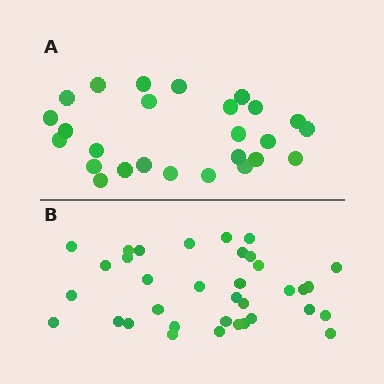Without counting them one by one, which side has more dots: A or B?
Region B (the bottom region) has more dots.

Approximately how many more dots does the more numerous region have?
Region B has roughly 8 or so more dots than region A.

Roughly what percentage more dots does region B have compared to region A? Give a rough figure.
About 35% more.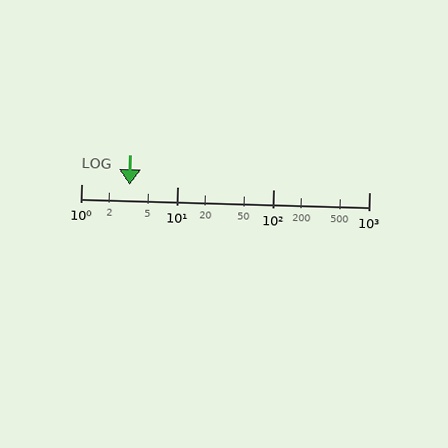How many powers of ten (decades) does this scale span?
The scale spans 3 decades, from 1 to 1000.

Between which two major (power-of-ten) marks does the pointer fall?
The pointer is between 1 and 10.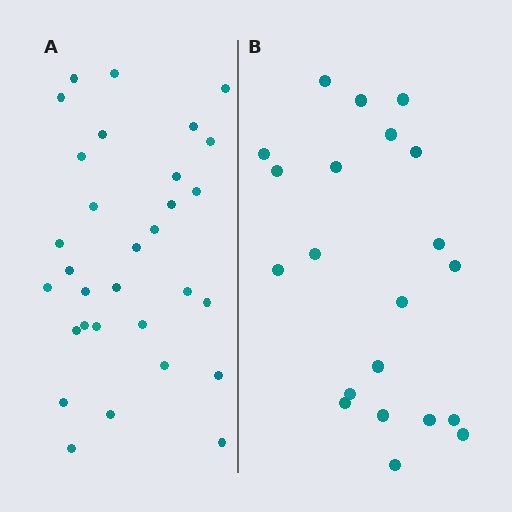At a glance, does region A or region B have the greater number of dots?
Region A (the left region) has more dots.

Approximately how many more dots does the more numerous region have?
Region A has roughly 10 or so more dots than region B.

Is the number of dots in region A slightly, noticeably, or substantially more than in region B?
Region A has substantially more. The ratio is roughly 1.5 to 1.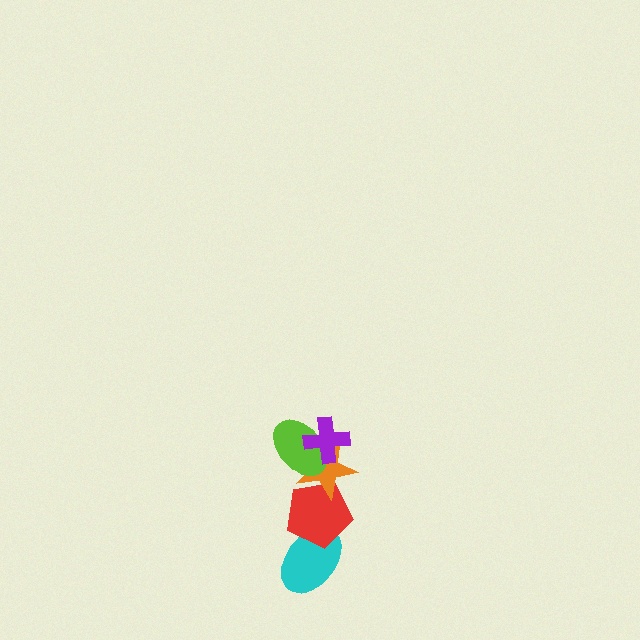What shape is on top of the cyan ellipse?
The red pentagon is on top of the cyan ellipse.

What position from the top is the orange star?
The orange star is 3rd from the top.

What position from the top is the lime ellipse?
The lime ellipse is 2nd from the top.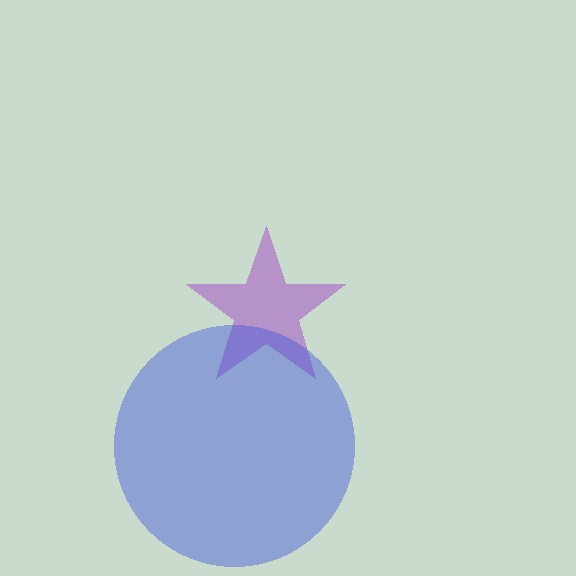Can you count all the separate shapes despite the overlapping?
Yes, there are 2 separate shapes.